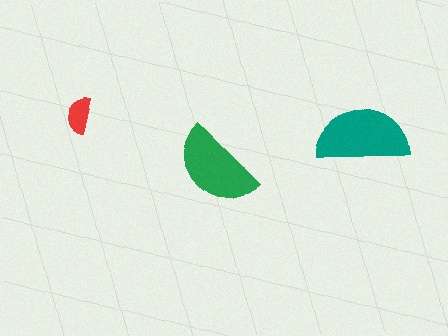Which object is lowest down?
The green semicircle is bottommost.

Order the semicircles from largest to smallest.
the teal one, the green one, the red one.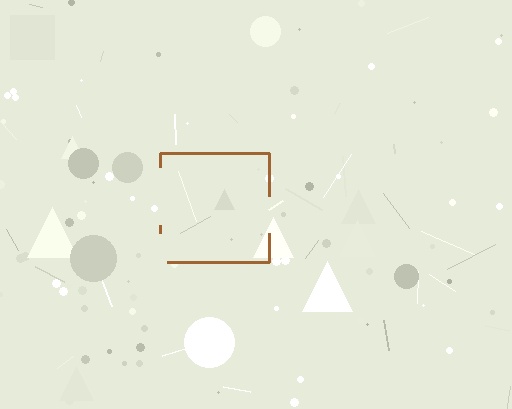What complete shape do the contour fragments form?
The contour fragments form a square.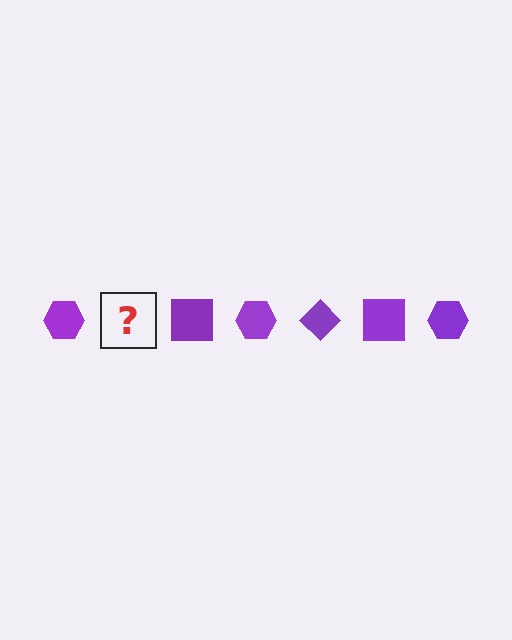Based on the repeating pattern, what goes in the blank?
The blank should be a purple diamond.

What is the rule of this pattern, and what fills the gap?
The rule is that the pattern cycles through hexagon, diamond, square shapes in purple. The gap should be filled with a purple diamond.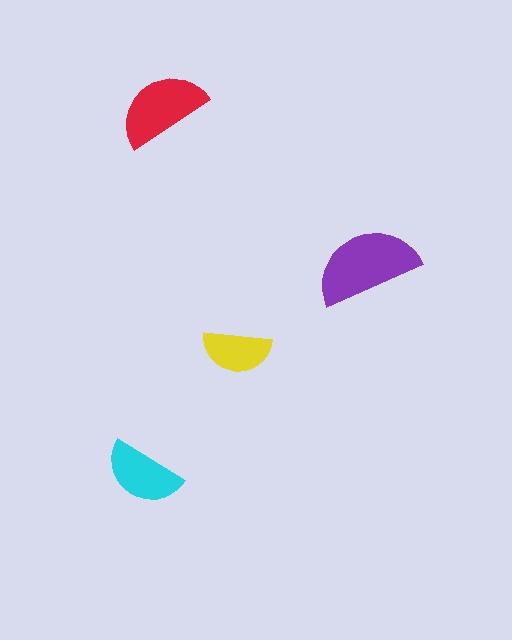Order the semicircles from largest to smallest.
the purple one, the red one, the cyan one, the yellow one.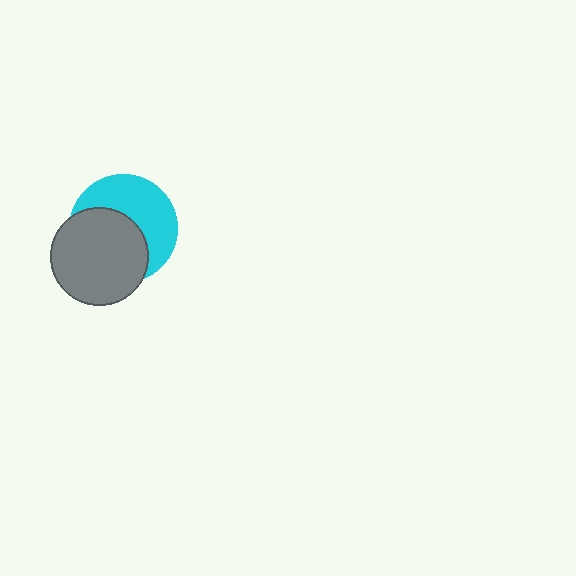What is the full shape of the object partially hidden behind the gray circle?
The partially hidden object is a cyan circle.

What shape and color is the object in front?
The object in front is a gray circle.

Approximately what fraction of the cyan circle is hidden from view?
Roughly 51% of the cyan circle is hidden behind the gray circle.